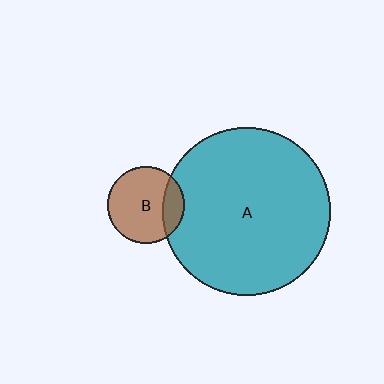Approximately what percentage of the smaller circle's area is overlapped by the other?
Approximately 20%.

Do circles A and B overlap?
Yes.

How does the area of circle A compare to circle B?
Approximately 4.8 times.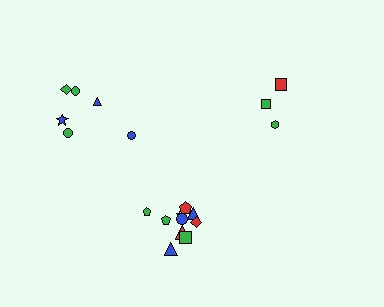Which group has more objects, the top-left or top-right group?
The top-left group.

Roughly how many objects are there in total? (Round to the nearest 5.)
Roughly 20 objects in total.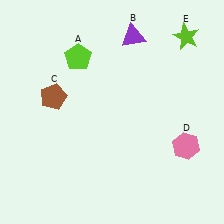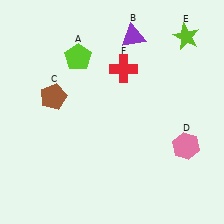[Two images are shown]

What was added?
A red cross (F) was added in Image 2.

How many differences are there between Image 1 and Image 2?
There is 1 difference between the two images.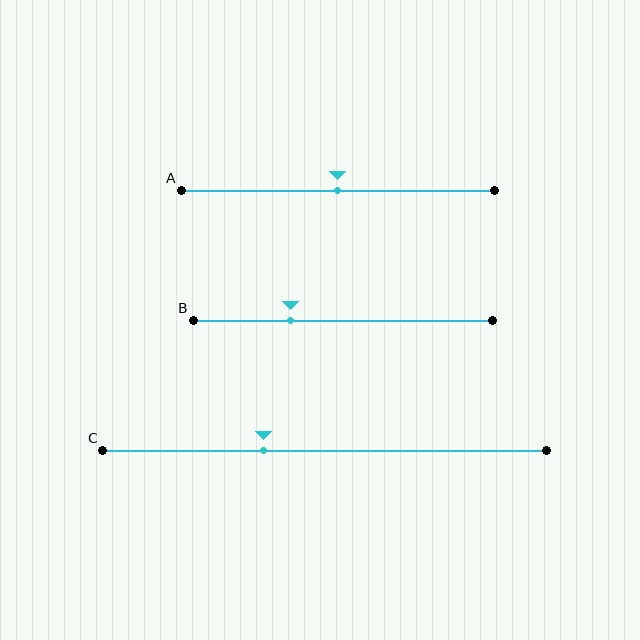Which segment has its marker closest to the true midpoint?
Segment A has its marker closest to the true midpoint.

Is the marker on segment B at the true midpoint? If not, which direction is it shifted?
No, the marker on segment B is shifted to the left by about 17% of the segment length.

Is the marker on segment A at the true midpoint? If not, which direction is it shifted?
Yes, the marker on segment A is at the true midpoint.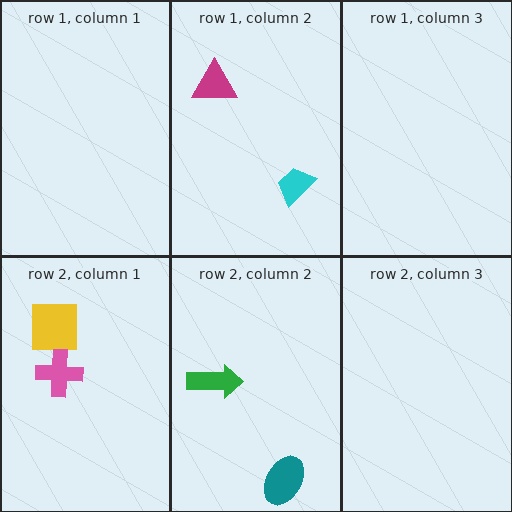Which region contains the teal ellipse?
The row 2, column 2 region.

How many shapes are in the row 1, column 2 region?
2.